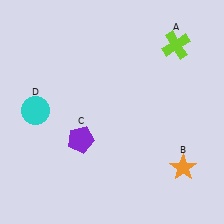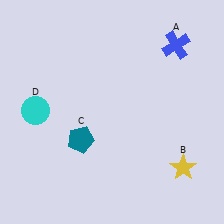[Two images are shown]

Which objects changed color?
A changed from lime to blue. B changed from orange to yellow. C changed from purple to teal.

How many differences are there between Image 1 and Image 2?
There are 3 differences between the two images.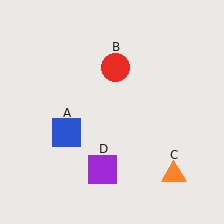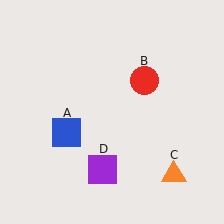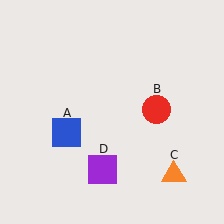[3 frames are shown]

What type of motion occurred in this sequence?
The red circle (object B) rotated clockwise around the center of the scene.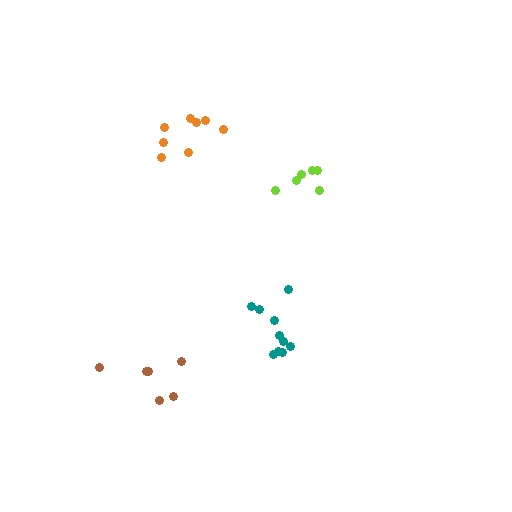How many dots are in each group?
Group 1: 8 dots, Group 2: 6 dots, Group 3: 10 dots, Group 4: 6 dots (30 total).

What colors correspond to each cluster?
The clusters are colored: orange, brown, teal, lime.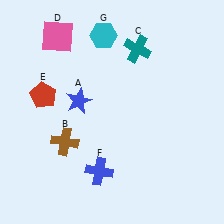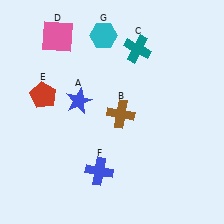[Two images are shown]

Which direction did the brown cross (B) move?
The brown cross (B) moved right.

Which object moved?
The brown cross (B) moved right.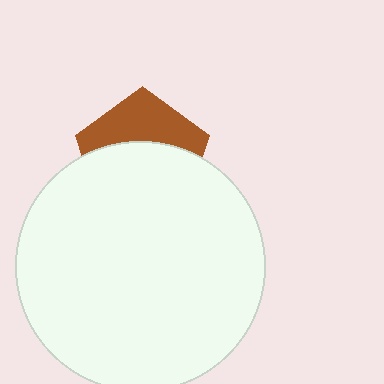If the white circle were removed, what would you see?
You would see the complete brown pentagon.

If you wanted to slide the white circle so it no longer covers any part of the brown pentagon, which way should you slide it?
Slide it down — that is the most direct way to separate the two shapes.